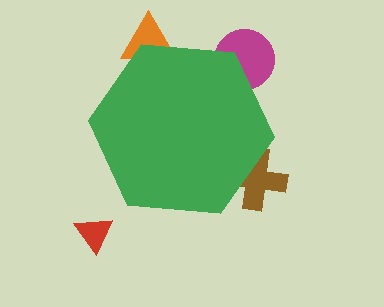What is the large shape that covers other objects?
A green hexagon.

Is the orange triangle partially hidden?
Yes, the orange triangle is partially hidden behind the green hexagon.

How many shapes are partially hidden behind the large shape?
3 shapes are partially hidden.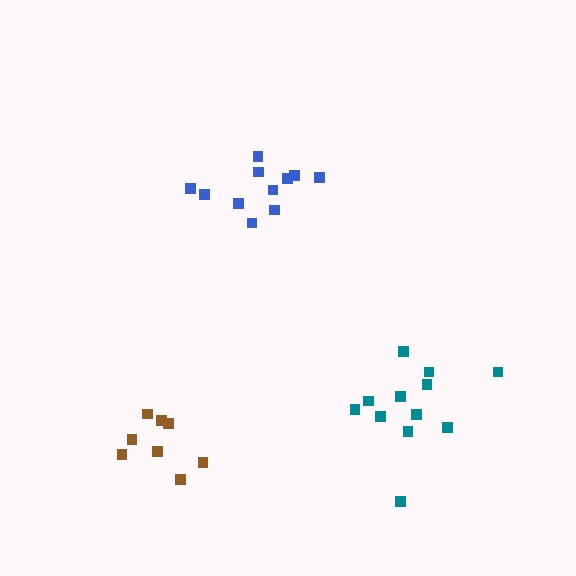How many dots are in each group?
Group 1: 12 dots, Group 2: 11 dots, Group 3: 8 dots (31 total).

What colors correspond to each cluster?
The clusters are colored: teal, blue, brown.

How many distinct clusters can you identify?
There are 3 distinct clusters.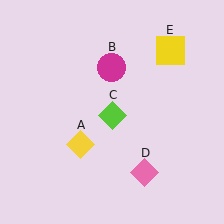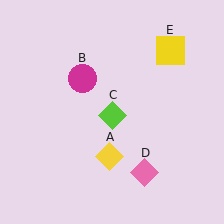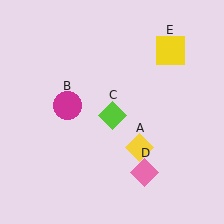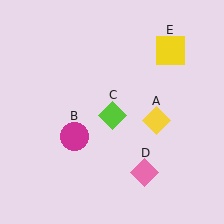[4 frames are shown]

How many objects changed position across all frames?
2 objects changed position: yellow diamond (object A), magenta circle (object B).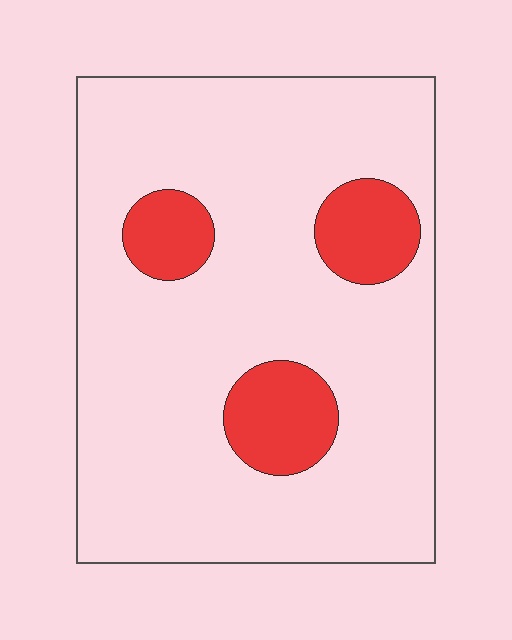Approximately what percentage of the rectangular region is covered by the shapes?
Approximately 15%.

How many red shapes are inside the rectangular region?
3.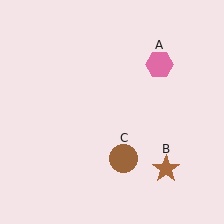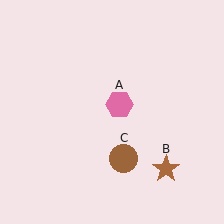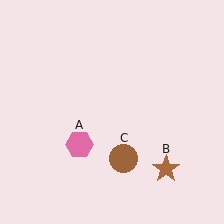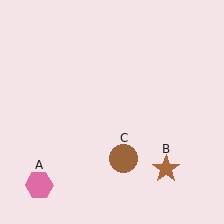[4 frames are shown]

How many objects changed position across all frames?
1 object changed position: pink hexagon (object A).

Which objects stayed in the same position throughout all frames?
Brown star (object B) and brown circle (object C) remained stationary.